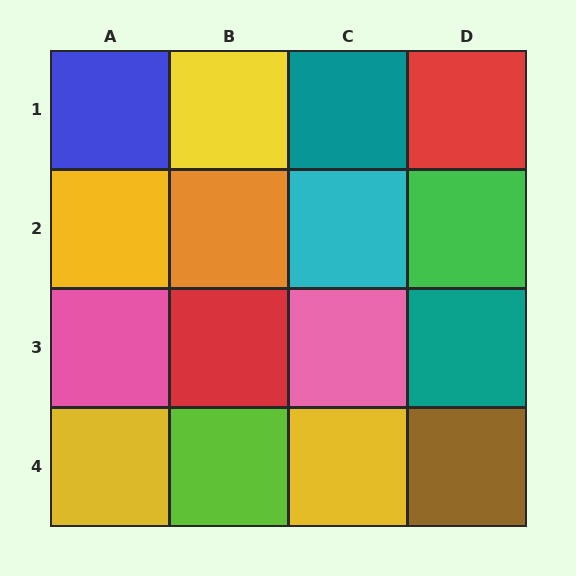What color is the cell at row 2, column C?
Cyan.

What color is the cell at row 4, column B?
Lime.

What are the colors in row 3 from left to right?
Pink, red, pink, teal.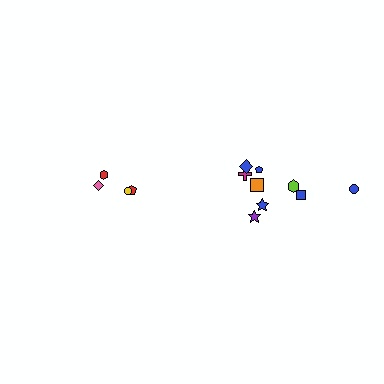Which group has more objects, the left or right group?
The right group.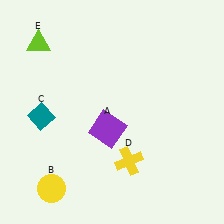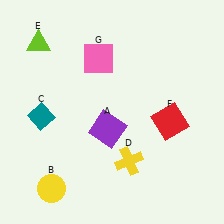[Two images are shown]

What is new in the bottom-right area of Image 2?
A red square (F) was added in the bottom-right area of Image 2.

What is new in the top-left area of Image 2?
A pink square (G) was added in the top-left area of Image 2.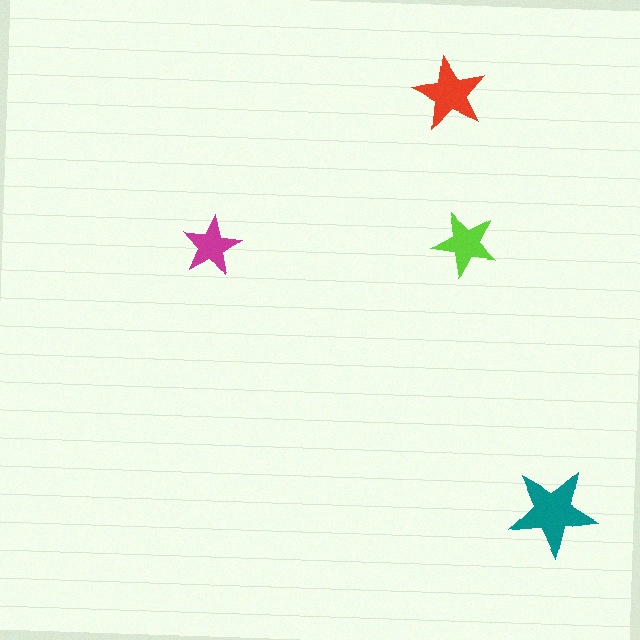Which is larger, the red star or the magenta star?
The red one.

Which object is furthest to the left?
The magenta star is leftmost.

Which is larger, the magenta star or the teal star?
The teal one.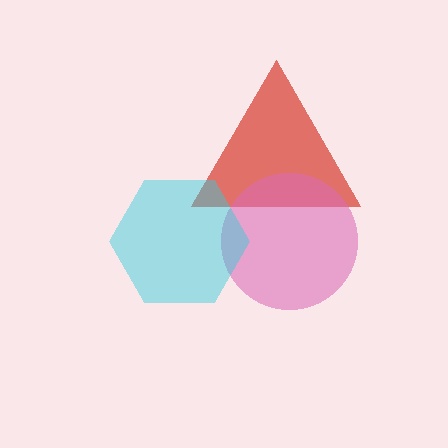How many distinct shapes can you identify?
There are 3 distinct shapes: a red triangle, a pink circle, a cyan hexagon.